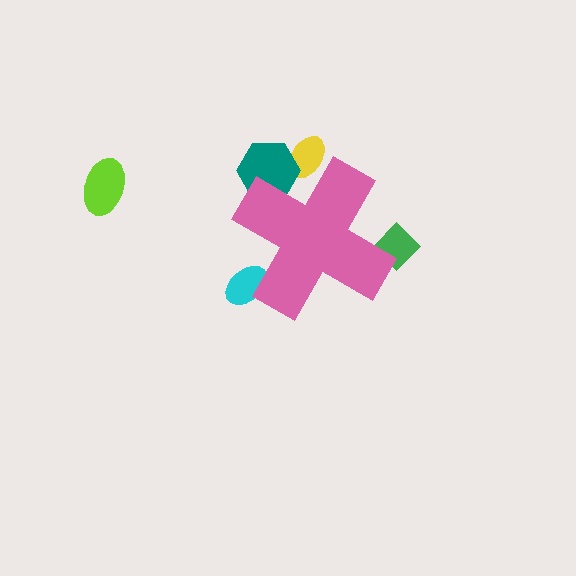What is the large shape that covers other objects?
A pink cross.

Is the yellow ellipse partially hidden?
Yes, the yellow ellipse is partially hidden behind the pink cross.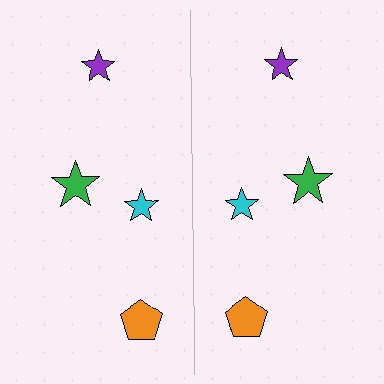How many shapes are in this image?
There are 8 shapes in this image.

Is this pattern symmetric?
Yes, this pattern has bilateral (reflection) symmetry.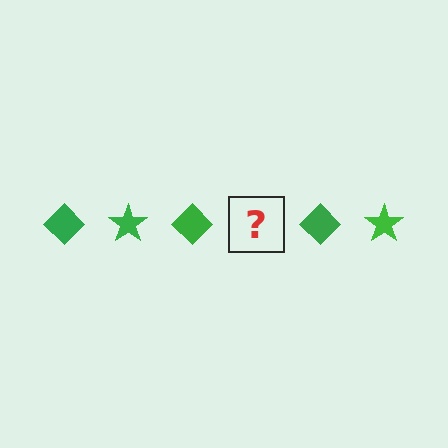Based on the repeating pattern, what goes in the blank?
The blank should be a green star.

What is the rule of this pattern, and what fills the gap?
The rule is that the pattern cycles through diamond, star shapes in green. The gap should be filled with a green star.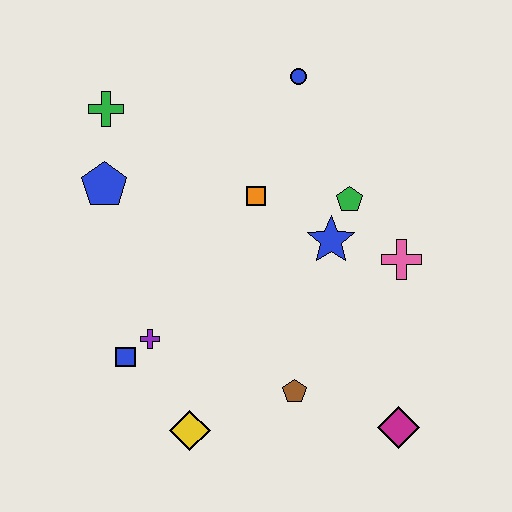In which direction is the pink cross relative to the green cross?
The pink cross is to the right of the green cross.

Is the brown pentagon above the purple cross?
No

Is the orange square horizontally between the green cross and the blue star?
Yes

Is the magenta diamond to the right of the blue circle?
Yes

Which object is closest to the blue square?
The purple cross is closest to the blue square.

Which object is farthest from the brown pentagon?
The green cross is farthest from the brown pentagon.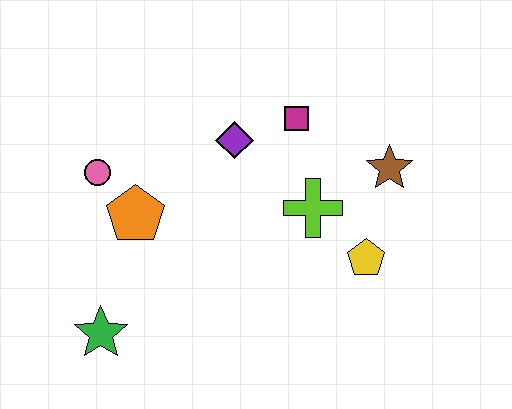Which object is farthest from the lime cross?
The green star is farthest from the lime cross.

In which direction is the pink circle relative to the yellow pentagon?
The pink circle is to the left of the yellow pentagon.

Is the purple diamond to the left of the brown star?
Yes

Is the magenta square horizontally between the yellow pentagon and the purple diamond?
Yes